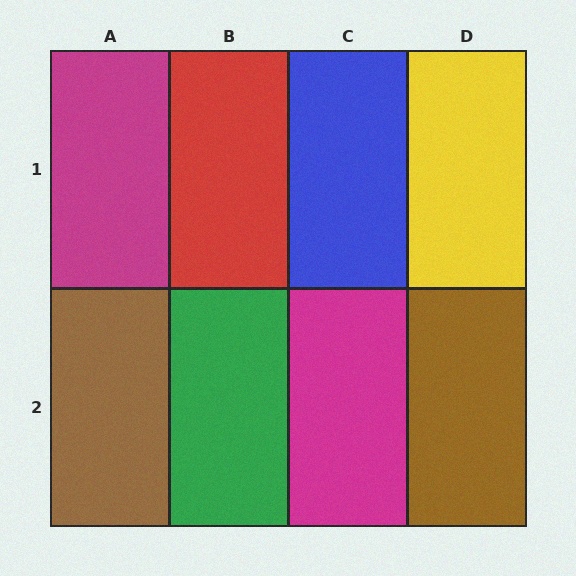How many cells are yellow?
1 cell is yellow.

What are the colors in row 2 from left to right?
Brown, green, magenta, brown.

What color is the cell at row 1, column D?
Yellow.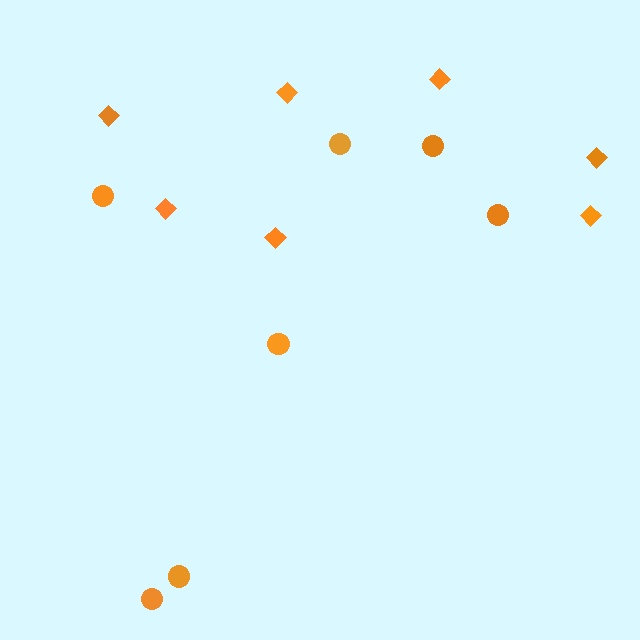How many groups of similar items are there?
There are 2 groups: one group of diamonds (7) and one group of circles (7).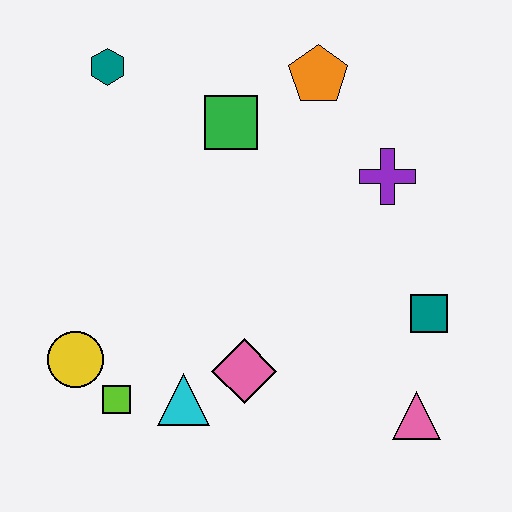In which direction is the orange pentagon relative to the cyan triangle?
The orange pentagon is above the cyan triangle.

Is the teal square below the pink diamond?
No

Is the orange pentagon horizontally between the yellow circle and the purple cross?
Yes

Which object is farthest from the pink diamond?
The teal hexagon is farthest from the pink diamond.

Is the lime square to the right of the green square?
No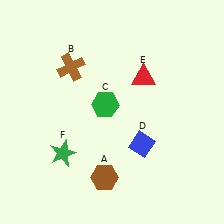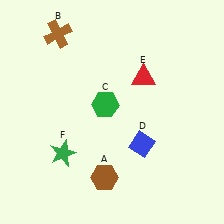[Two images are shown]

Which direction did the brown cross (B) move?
The brown cross (B) moved up.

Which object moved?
The brown cross (B) moved up.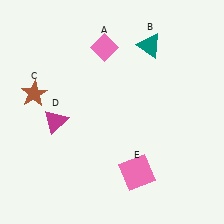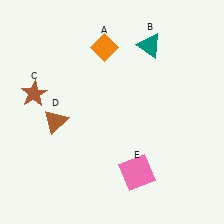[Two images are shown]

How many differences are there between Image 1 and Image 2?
There are 2 differences between the two images.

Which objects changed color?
A changed from pink to orange. D changed from magenta to brown.